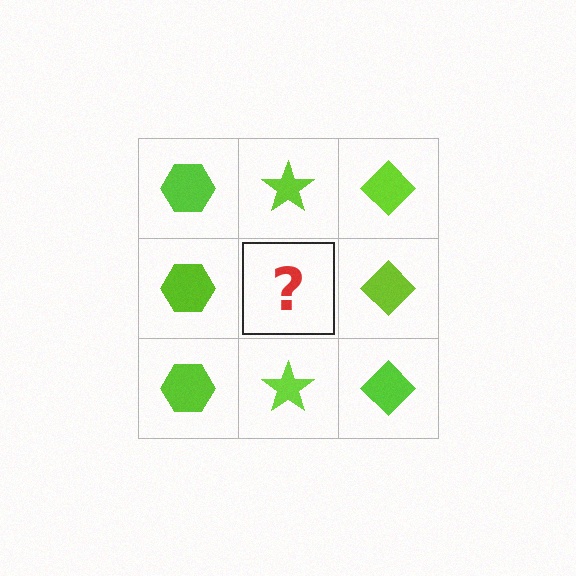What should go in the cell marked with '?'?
The missing cell should contain a lime star.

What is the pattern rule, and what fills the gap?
The rule is that each column has a consistent shape. The gap should be filled with a lime star.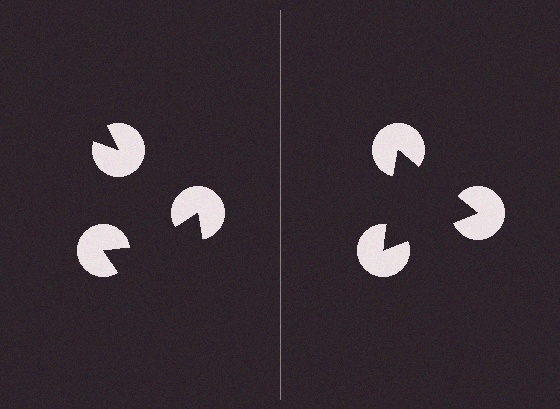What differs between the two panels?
The pac-man discs are positioned identically on both sides; only the wedge orientations differ. On the right they align to a triangle; on the left they are misaligned.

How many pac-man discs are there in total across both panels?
6 — 3 on each side.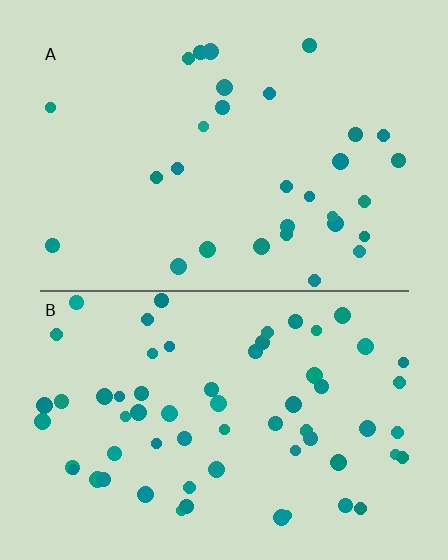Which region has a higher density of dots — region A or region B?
B (the bottom).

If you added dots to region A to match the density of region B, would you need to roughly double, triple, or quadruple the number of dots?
Approximately double.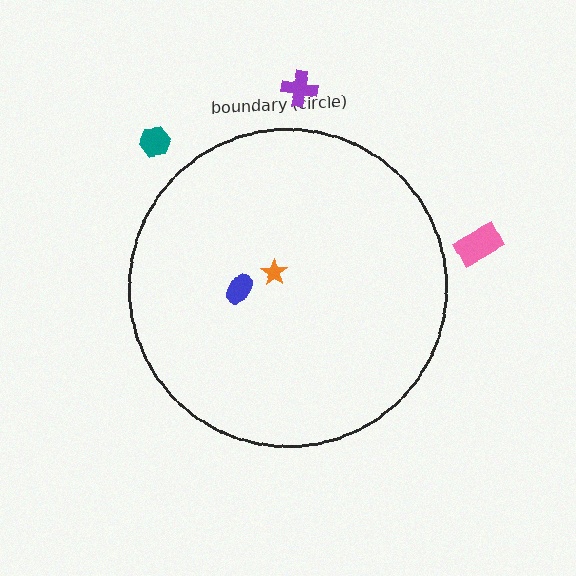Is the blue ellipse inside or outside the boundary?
Inside.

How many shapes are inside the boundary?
2 inside, 3 outside.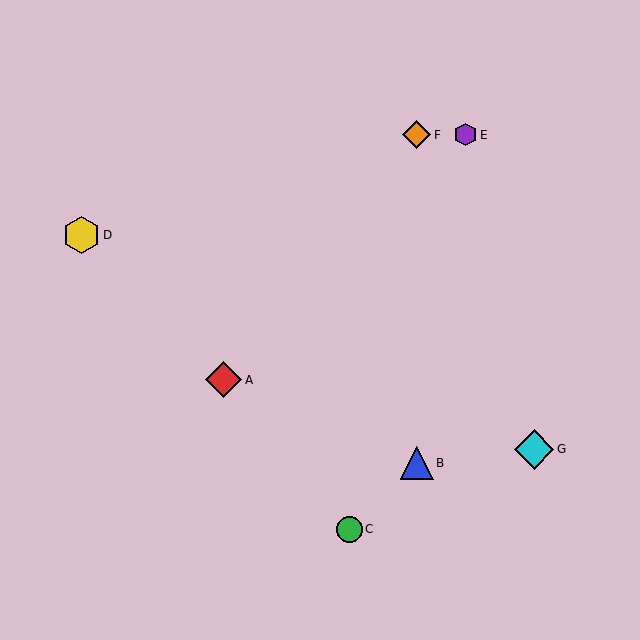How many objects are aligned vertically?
2 objects (B, F) are aligned vertically.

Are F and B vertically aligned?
Yes, both are at x≈417.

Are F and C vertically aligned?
No, F is at x≈417 and C is at x≈349.